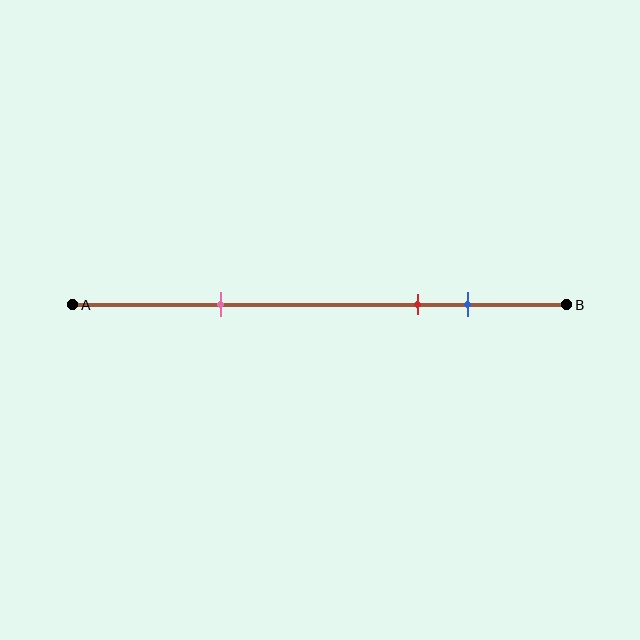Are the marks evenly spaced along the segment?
No, the marks are not evenly spaced.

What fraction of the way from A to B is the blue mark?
The blue mark is approximately 80% (0.8) of the way from A to B.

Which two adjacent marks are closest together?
The red and blue marks are the closest adjacent pair.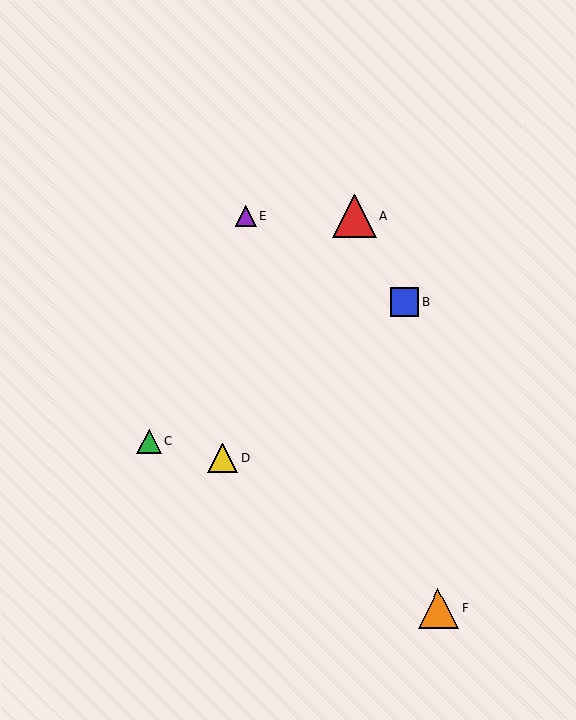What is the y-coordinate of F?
Object F is at y≈608.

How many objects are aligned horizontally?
2 objects (A, E) are aligned horizontally.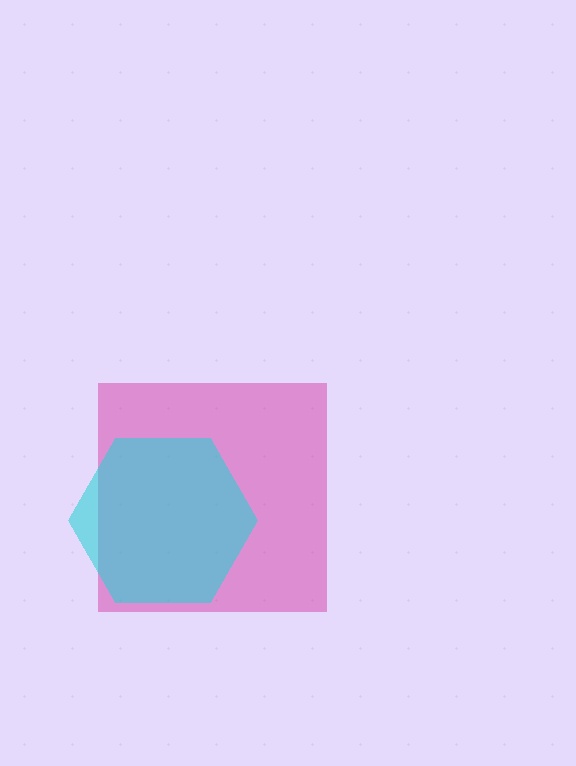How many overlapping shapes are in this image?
There are 2 overlapping shapes in the image.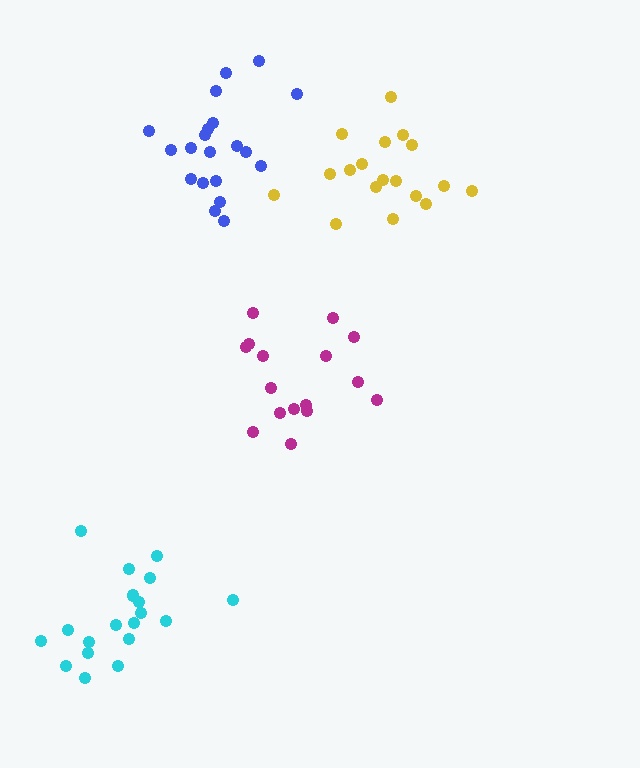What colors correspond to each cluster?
The clusters are colored: blue, yellow, cyan, magenta.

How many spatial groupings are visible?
There are 4 spatial groupings.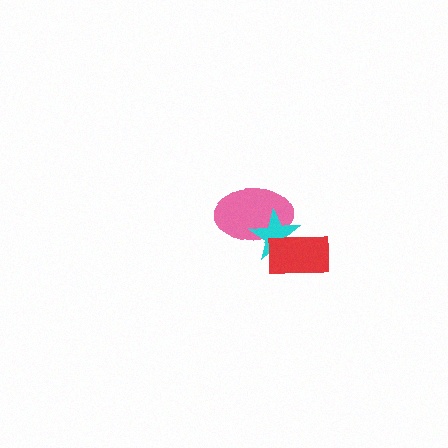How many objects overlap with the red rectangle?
2 objects overlap with the red rectangle.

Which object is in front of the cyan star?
The red rectangle is in front of the cyan star.